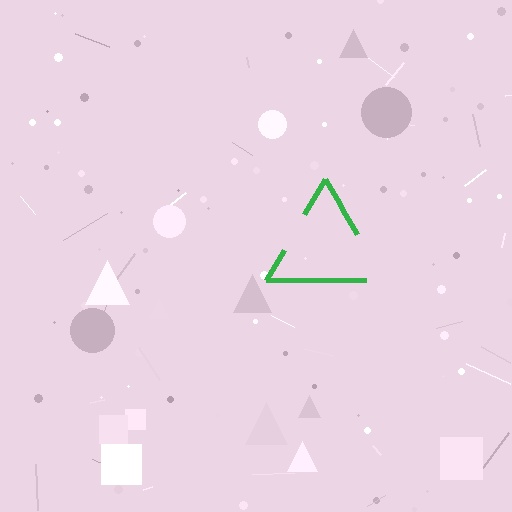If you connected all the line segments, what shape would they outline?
They would outline a triangle.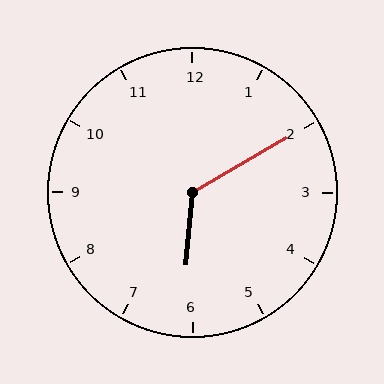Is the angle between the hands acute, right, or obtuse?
It is obtuse.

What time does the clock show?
6:10.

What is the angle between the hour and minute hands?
Approximately 125 degrees.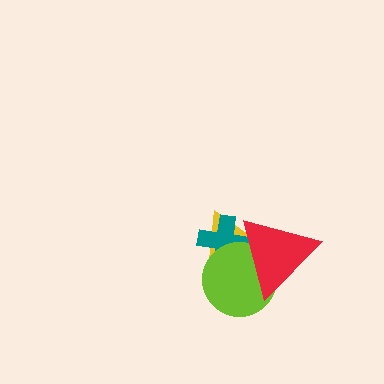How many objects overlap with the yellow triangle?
3 objects overlap with the yellow triangle.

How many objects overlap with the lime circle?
3 objects overlap with the lime circle.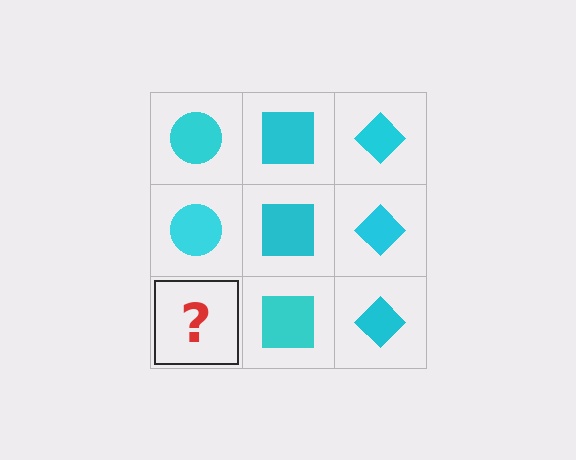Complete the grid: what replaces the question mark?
The question mark should be replaced with a cyan circle.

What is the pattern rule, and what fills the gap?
The rule is that each column has a consistent shape. The gap should be filled with a cyan circle.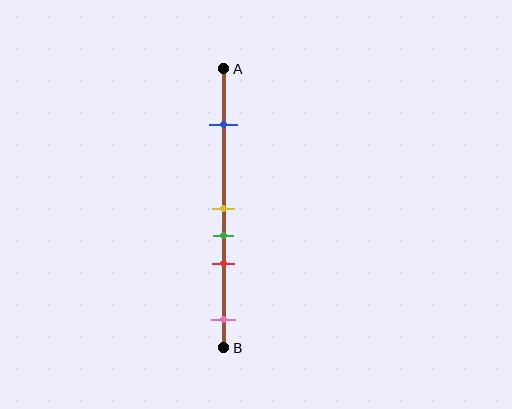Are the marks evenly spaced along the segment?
No, the marks are not evenly spaced.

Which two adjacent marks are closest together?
The yellow and green marks are the closest adjacent pair.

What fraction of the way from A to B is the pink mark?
The pink mark is approximately 90% (0.9) of the way from A to B.